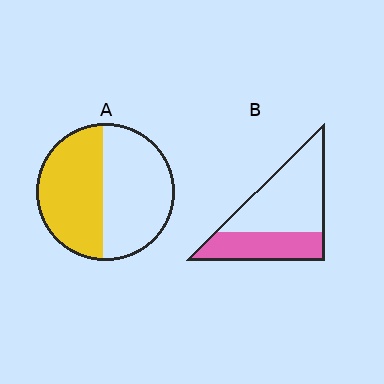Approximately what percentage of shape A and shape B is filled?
A is approximately 50% and B is approximately 40%.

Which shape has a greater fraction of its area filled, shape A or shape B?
Shape A.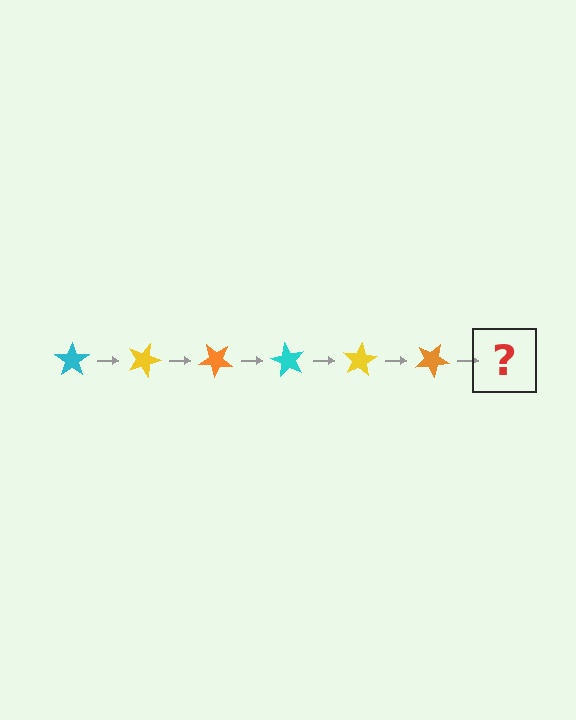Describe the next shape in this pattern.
It should be a cyan star, rotated 120 degrees from the start.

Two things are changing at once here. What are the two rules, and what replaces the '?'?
The two rules are that it rotates 20 degrees each step and the color cycles through cyan, yellow, and orange. The '?' should be a cyan star, rotated 120 degrees from the start.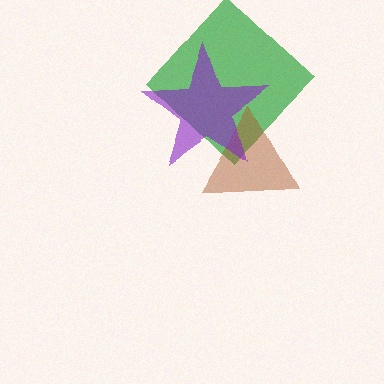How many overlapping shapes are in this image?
There are 3 overlapping shapes in the image.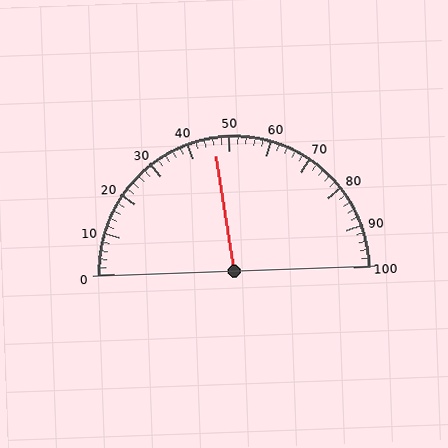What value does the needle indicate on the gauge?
The needle indicates approximately 46.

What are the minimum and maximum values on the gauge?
The gauge ranges from 0 to 100.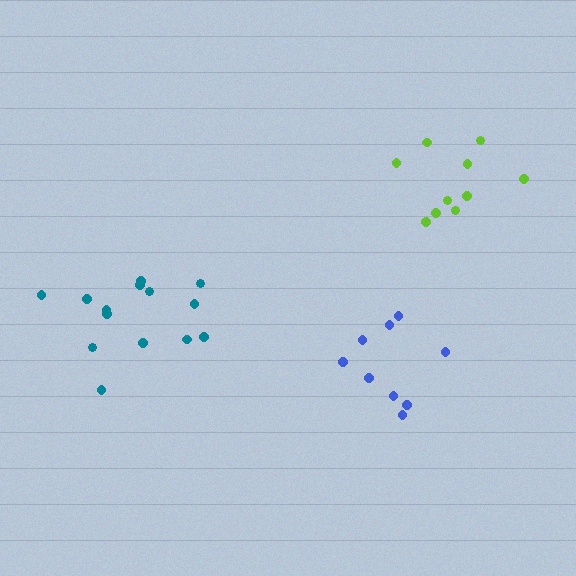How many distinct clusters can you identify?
There are 3 distinct clusters.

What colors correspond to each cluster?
The clusters are colored: teal, lime, blue.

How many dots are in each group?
Group 1: 14 dots, Group 2: 10 dots, Group 3: 9 dots (33 total).